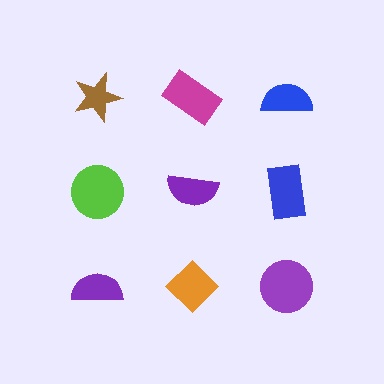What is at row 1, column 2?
A magenta rectangle.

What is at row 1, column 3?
A blue semicircle.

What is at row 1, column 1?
A brown star.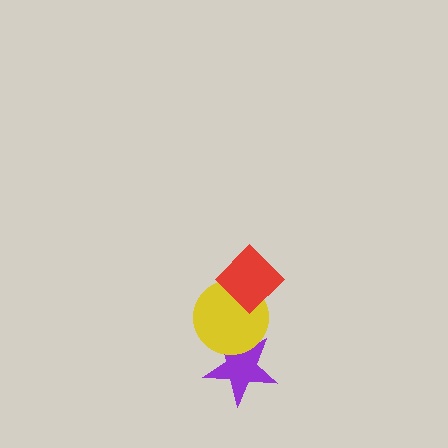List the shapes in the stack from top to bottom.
From top to bottom: the red diamond, the yellow circle, the purple star.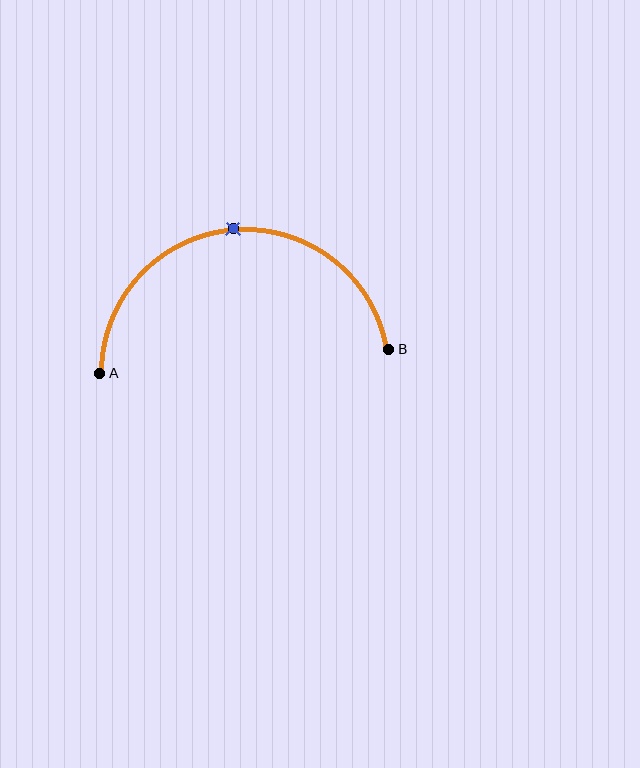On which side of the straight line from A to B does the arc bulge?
The arc bulges above the straight line connecting A and B.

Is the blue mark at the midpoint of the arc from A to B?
Yes. The blue mark lies on the arc at equal arc-length from both A and B — it is the arc midpoint.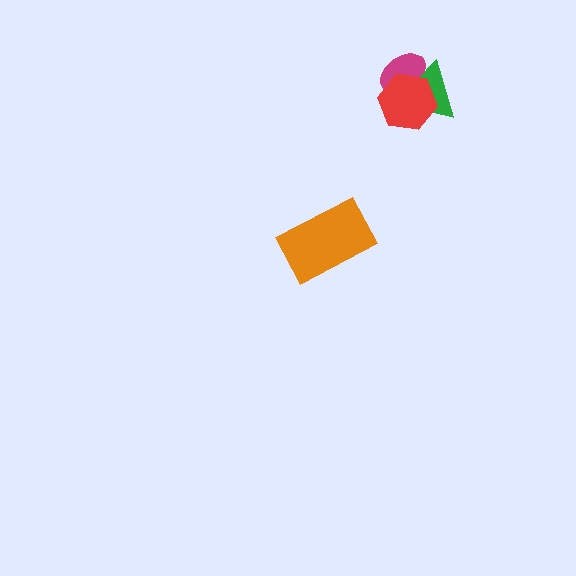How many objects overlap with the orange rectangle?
0 objects overlap with the orange rectangle.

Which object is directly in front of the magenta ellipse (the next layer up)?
The green triangle is directly in front of the magenta ellipse.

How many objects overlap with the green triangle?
2 objects overlap with the green triangle.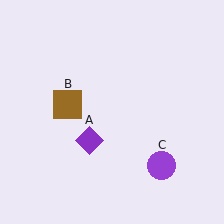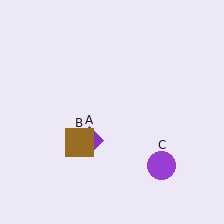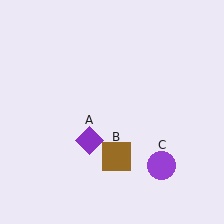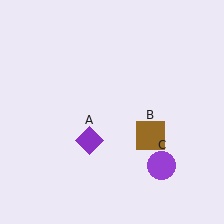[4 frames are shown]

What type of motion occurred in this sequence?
The brown square (object B) rotated counterclockwise around the center of the scene.